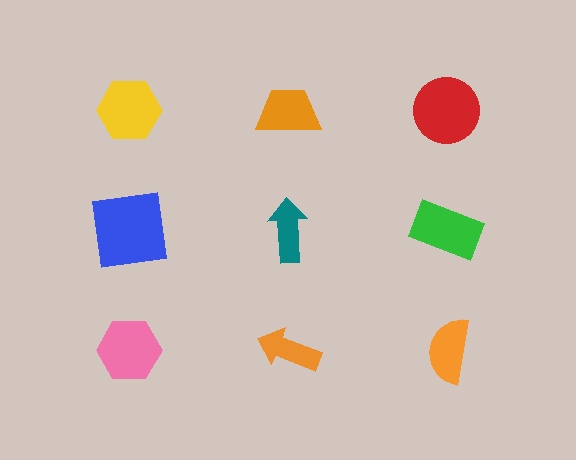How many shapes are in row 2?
3 shapes.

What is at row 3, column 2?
An orange arrow.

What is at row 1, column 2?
An orange trapezoid.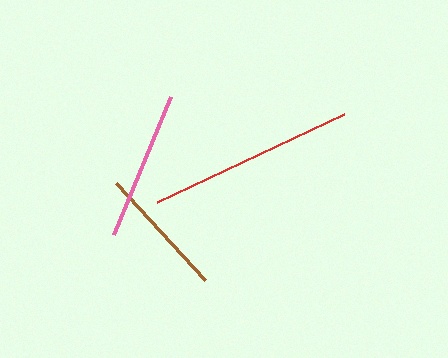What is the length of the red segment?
The red segment is approximately 207 pixels long.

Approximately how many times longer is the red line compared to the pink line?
The red line is approximately 1.4 times the length of the pink line.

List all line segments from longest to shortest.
From longest to shortest: red, pink, brown.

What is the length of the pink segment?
The pink segment is approximately 150 pixels long.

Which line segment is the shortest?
The brown line is the shortest at approximately 132 pixels.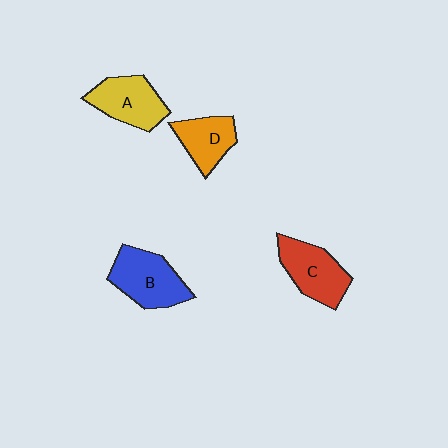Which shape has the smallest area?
Shape D (orange).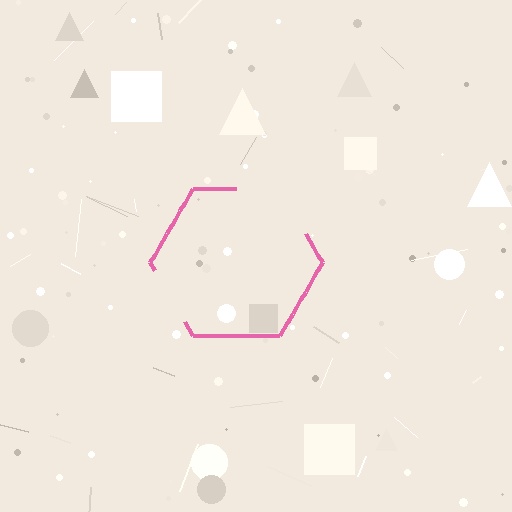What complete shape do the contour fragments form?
The contour fragments form a hexagon.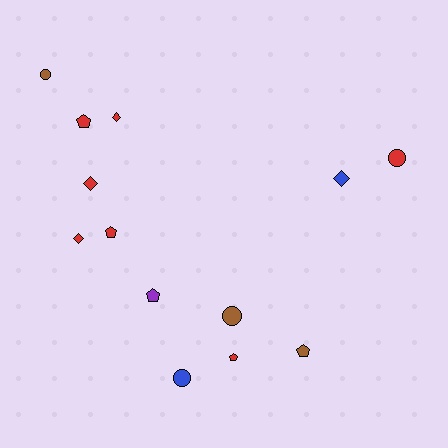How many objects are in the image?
There are 13 objects.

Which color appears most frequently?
Red, with 7 objects.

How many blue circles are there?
There is 1 blue circle.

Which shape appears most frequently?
Pentagon, with 5 objects.